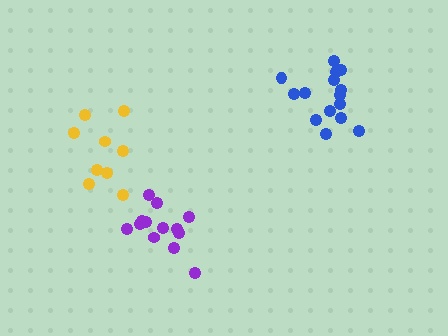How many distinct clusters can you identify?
There are 3 distinct clusters.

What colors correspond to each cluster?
The clusters are colored: blue, purple, yellow.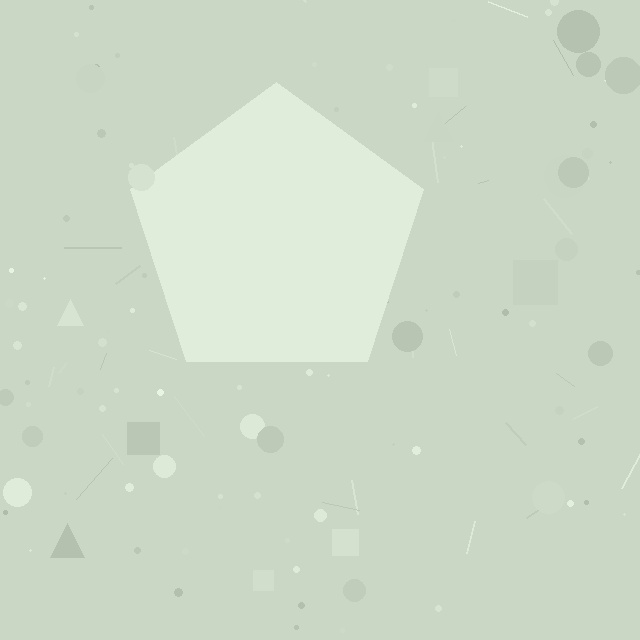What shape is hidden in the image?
A pentagon is hidden in the image.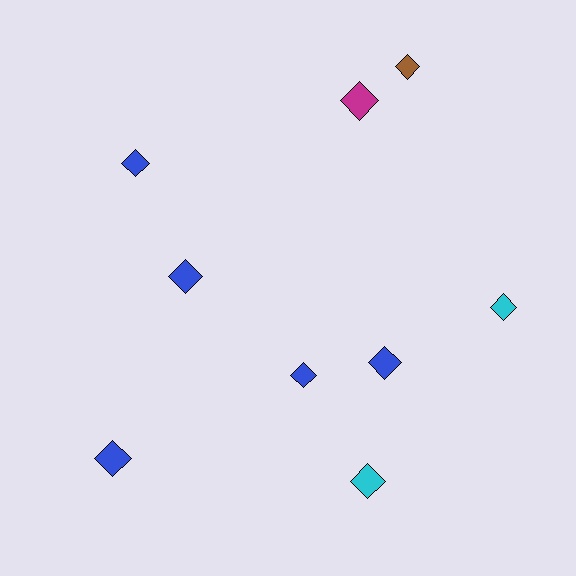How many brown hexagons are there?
There are no brown hexagons.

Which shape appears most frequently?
Diamond, with 9 objects.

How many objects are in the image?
There are 9 objects.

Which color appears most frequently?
Blue, with 5 objects.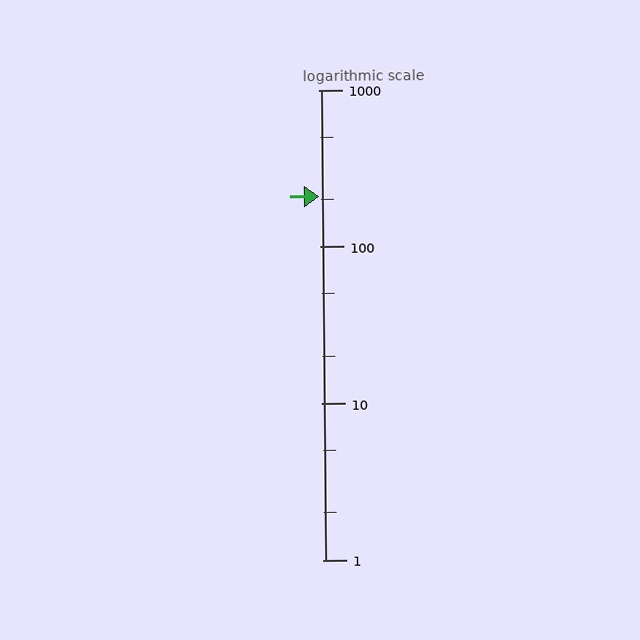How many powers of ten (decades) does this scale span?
The scale spans 3 decades, from 1 to 1000.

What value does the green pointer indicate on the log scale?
The pointer indicates approximately 210.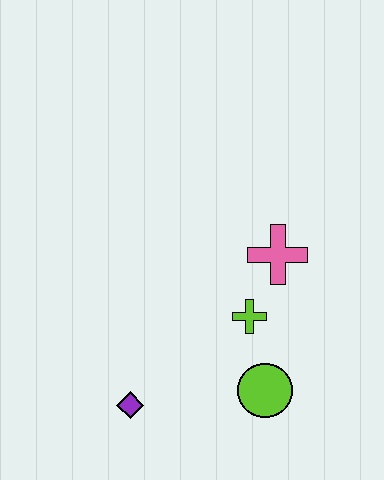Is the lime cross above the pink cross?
No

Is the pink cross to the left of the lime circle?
No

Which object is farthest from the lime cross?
The purple diamond is farthest from the lime cross.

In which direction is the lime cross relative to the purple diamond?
The lime cross is to the right of the purple diamond.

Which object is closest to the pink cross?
The lime cross is closest to the pink cross.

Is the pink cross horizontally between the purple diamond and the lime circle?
No